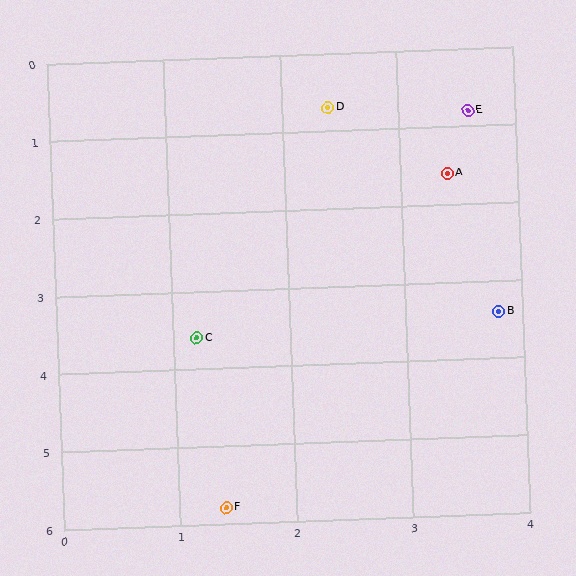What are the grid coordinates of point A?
Point A is at approximately (3.4, 1.6).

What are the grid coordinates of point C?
Point C is at approximately (1.2, 3.6).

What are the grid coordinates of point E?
Point E is at approximately (3.6, 0.8).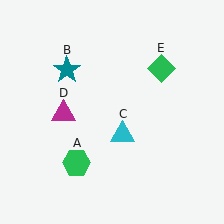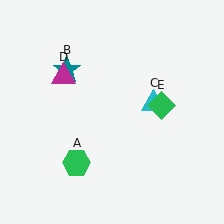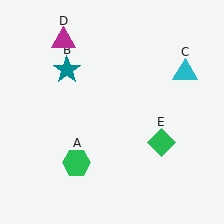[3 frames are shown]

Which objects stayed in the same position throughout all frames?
Green hexagon (object A) and teal star (object B) remained stationary.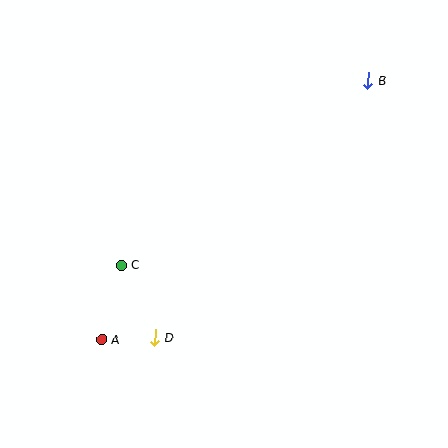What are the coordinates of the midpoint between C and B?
The midpoint between C and B is at (245, 173).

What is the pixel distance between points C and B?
The distance between C and B is 309 pixels.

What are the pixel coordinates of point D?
Point D is at (155, 337).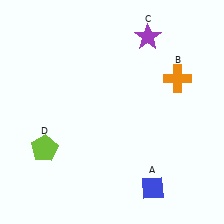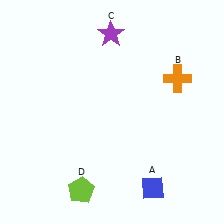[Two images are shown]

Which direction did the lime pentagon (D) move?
The lime pentagon (D) moved down.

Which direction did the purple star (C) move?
The purple star (C) moved left.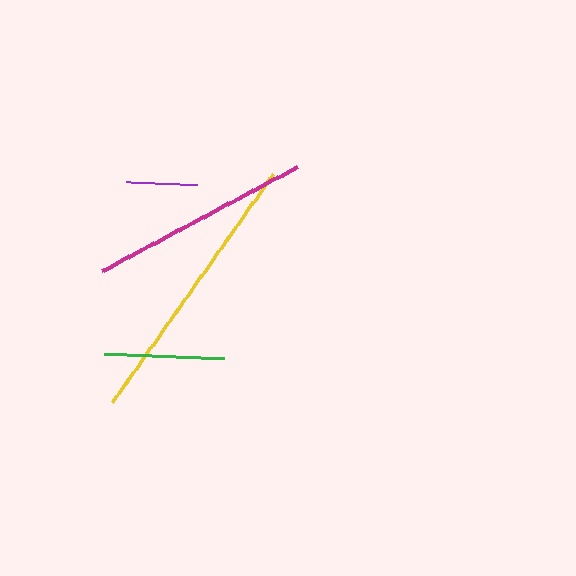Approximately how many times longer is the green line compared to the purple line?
The green line is approximately 1.7 times the length of the purple line.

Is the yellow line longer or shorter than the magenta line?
The yellow line is longer than the magenta line.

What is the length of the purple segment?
The purple segment is approximately 71 pixels long.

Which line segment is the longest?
The yellow line is the longest at approximately 278 pixels.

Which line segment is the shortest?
The purple line is the shortest at approximately 71 pixels.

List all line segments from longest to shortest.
From longest to shortest: yellow, magenta, green, purple.